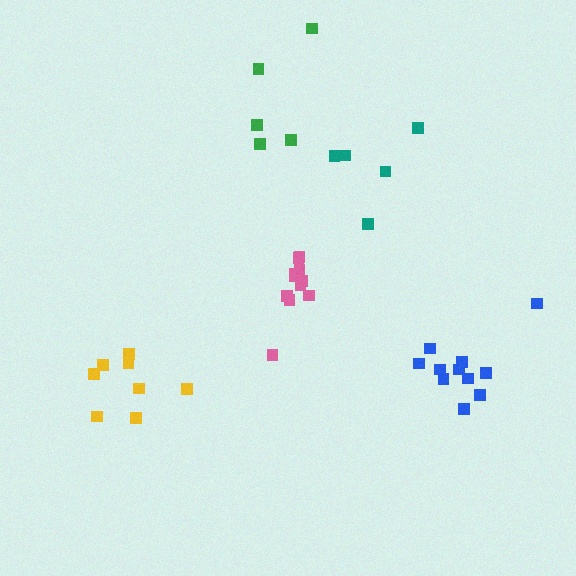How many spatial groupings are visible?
There are 5 spatial groupings.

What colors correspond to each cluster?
The clusters are colored: pink, blue, teal, yellow, green.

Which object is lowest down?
The yellow cluster is bottommost.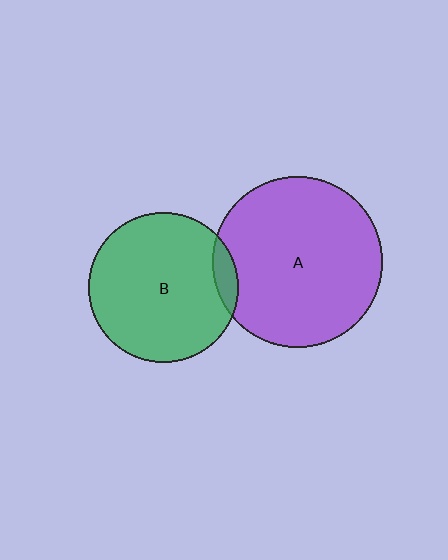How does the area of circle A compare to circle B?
Approximately 1.3 times.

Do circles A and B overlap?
Yes.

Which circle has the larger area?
Circle A (purple).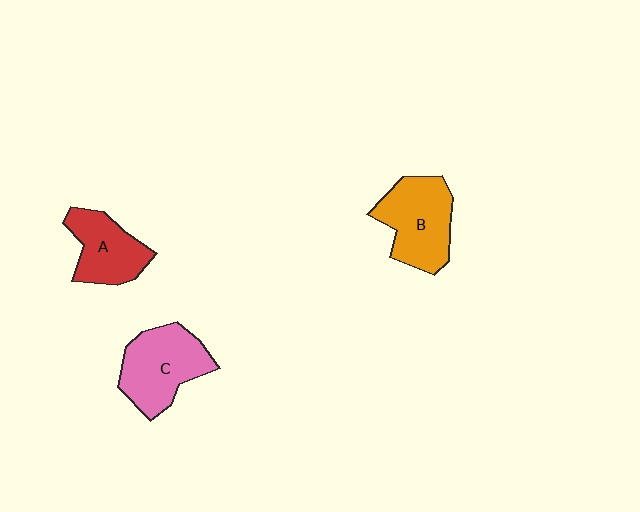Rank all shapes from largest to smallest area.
From largest to smallest: C (pink), B (orange), A (red).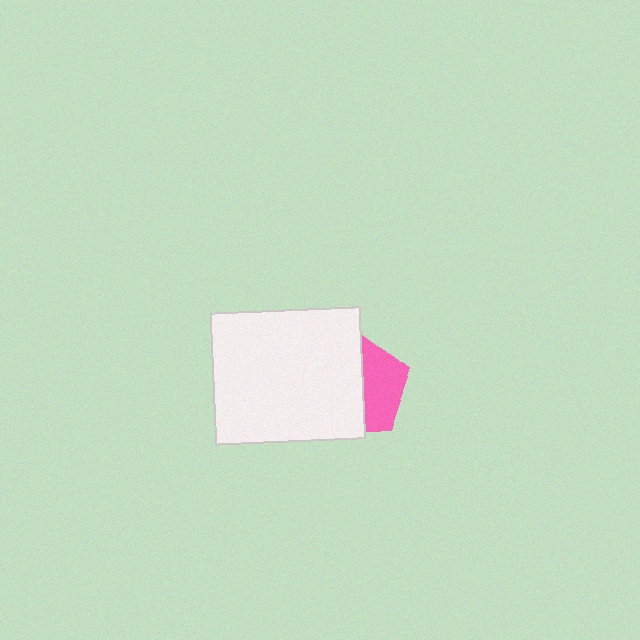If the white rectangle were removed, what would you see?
You would see the complete pink pentagon.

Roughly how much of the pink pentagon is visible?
A small part of it is visible (roughly 40%).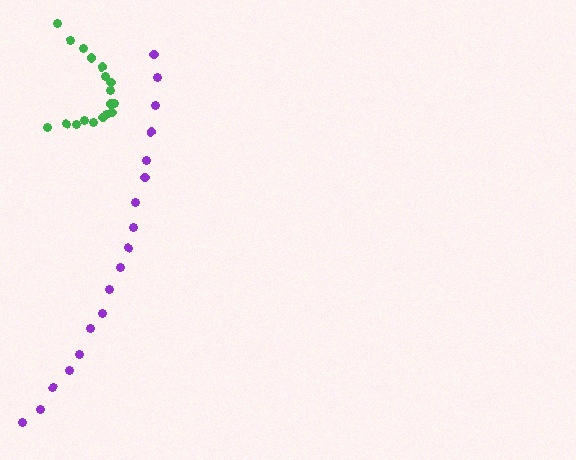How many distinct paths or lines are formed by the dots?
There are 2 distinct paths.